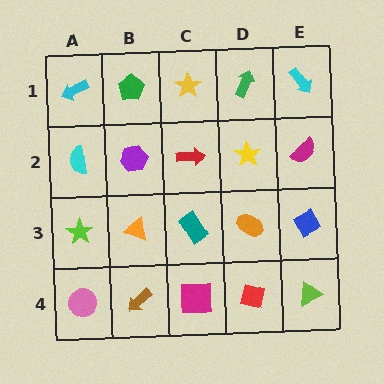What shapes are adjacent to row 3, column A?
A cyan semicircle (row 2, column A), a pink circle (row 4, column A), an orange triangle (row 3, column B).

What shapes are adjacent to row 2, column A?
A cyan arrow (row 1, column A), a lime star (row 3, column A), a purple hexagon (row 2, column B).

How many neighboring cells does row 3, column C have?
4.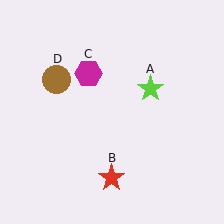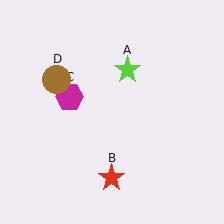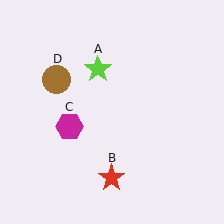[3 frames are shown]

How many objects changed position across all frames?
2 objects changed position: lime star (object A), magenta hexagon (object C).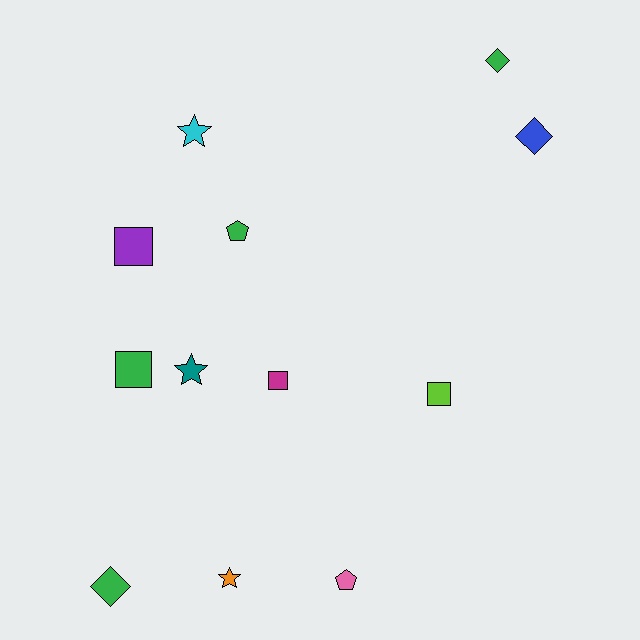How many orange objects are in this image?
There is 1 orange object.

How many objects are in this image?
There are 12 objects.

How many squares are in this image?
There are 4 squares.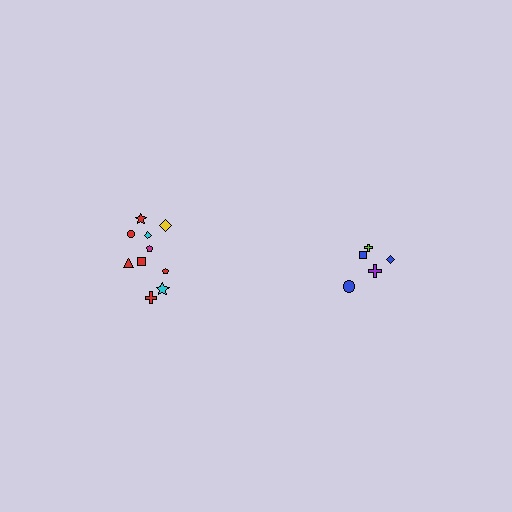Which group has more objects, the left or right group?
The left group.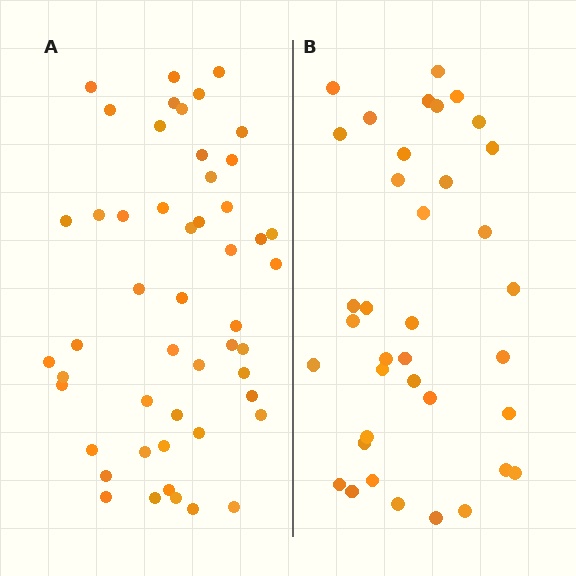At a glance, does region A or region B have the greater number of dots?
Region A (the left region) has more dots.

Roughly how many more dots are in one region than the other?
Region A has approximately 15 more dots than region B.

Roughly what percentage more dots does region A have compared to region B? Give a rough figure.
About 35% more.